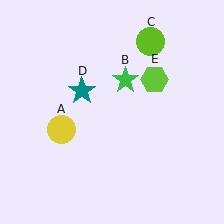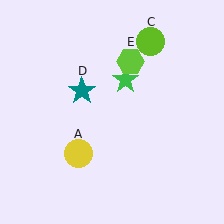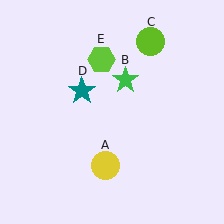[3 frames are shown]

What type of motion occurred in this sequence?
The yellow circle (object A), lime hexagon (object E) rotated counterclockwise around the center of the scene.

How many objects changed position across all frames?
2 objects changed position: yellow circle (object A), lime hexagon (object E).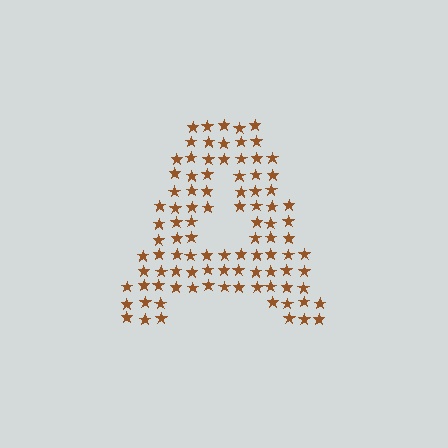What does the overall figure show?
The overall figure shows the letter A.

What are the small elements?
The small elements are stars.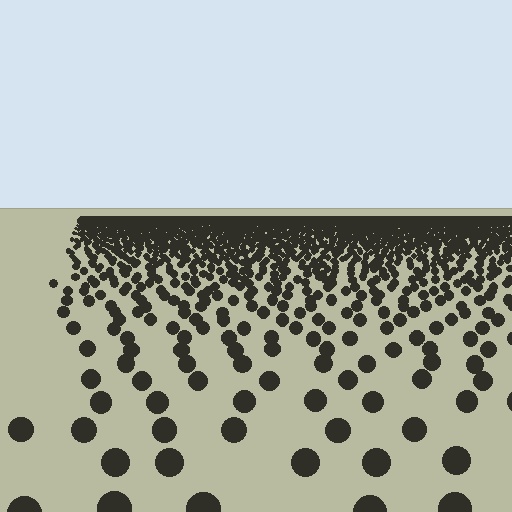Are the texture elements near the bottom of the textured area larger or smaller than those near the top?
Larger. Near the bottom, elements are closer to the viewer and appear at a bigger on-screen size.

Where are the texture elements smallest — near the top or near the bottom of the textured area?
Near the top.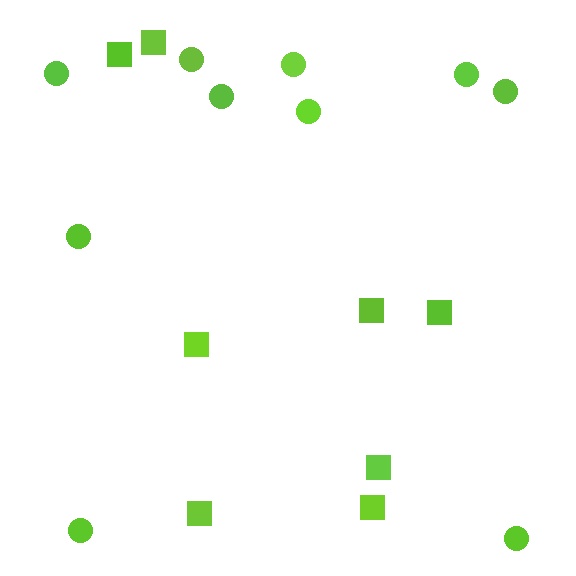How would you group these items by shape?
There are 2 groups: one group of squares (8) and one group of circles (10).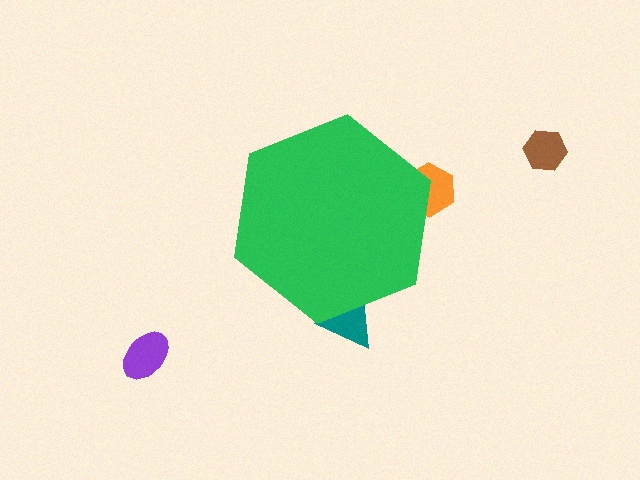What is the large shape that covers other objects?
A green hexagon.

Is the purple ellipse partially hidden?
No, the purple ellipse is fully visible.